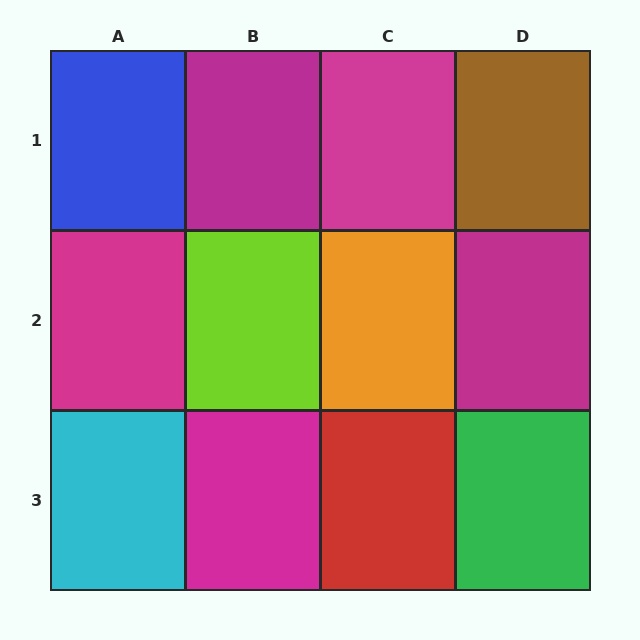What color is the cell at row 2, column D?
Magenta.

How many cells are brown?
1 cell is brown.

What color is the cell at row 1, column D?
Brown.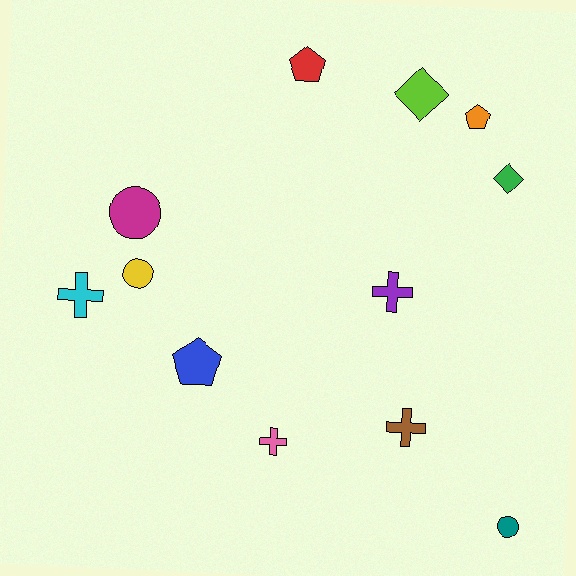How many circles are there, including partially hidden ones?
There are 3 circles.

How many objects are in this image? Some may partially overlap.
There are 12 objects.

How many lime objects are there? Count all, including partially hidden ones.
There is 1 lime object.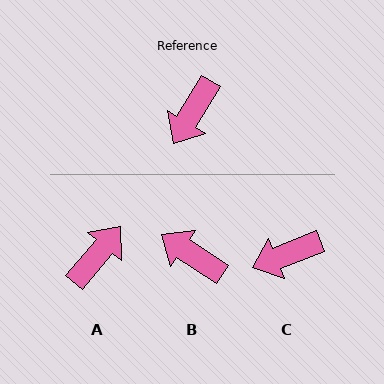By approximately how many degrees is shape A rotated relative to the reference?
Approximately 171 degrees counter-clockwise.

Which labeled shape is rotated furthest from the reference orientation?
A, about 171 degrees away.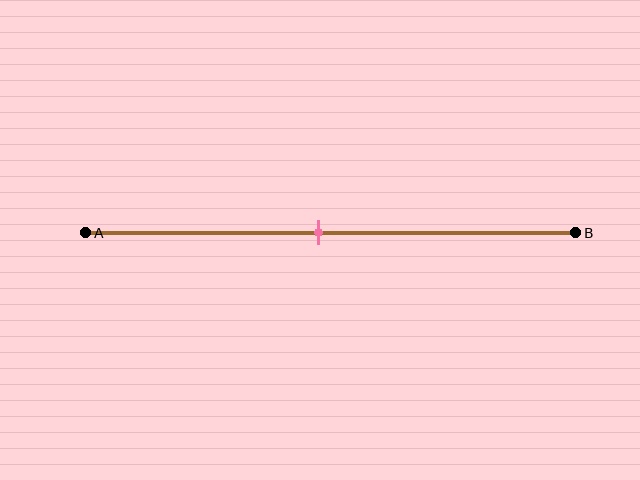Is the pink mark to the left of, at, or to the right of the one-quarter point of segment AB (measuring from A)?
The pink mark is to the right of the one-quarter point of segment AB.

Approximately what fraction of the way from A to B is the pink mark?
The pink mark is approximately 50% of the way from A to B.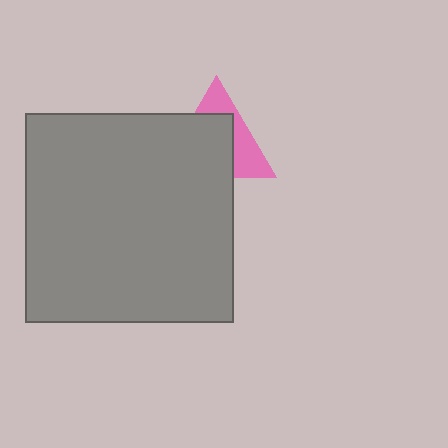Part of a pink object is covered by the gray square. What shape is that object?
It is a triangle.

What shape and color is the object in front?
The object in front is a gray square.